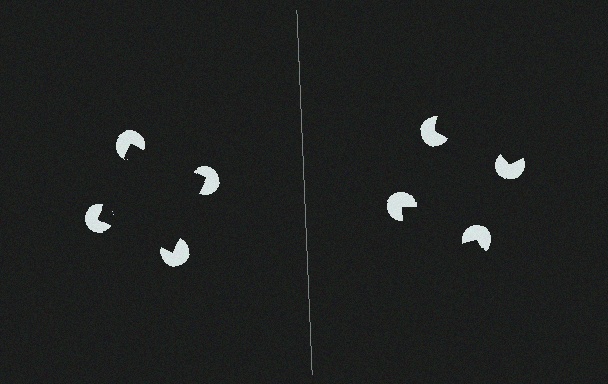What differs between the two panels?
The pac-man discs are positioned identically on both sides; only the wedge orientations differ. On the left they align to a square; on the right they are misaligned.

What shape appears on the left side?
An illusory square.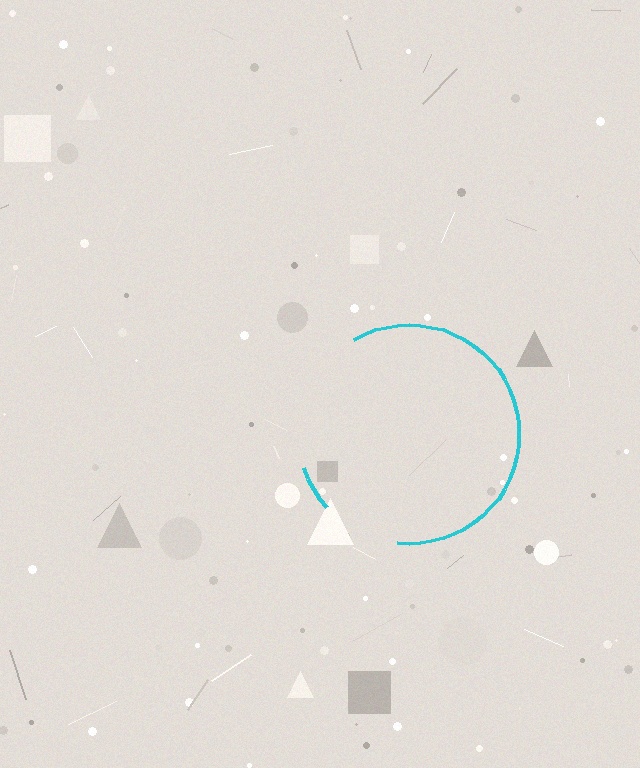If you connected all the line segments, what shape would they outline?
They would outline a circle.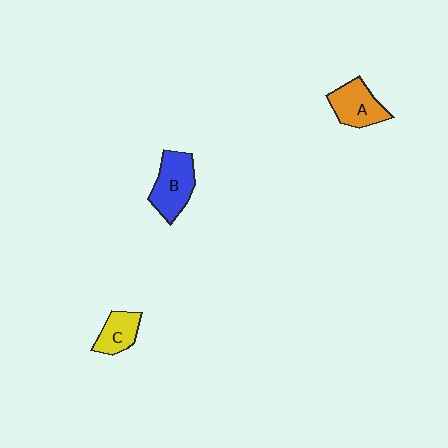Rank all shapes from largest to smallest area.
From largest to smallest: B (blue), A (orange), C (yellow).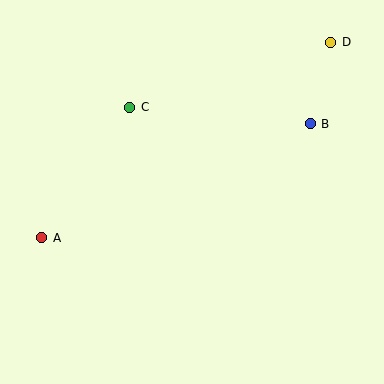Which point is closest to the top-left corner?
Point C is closest to the top-left corner.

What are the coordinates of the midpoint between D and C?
The midpoint between D and C is at (230, 75).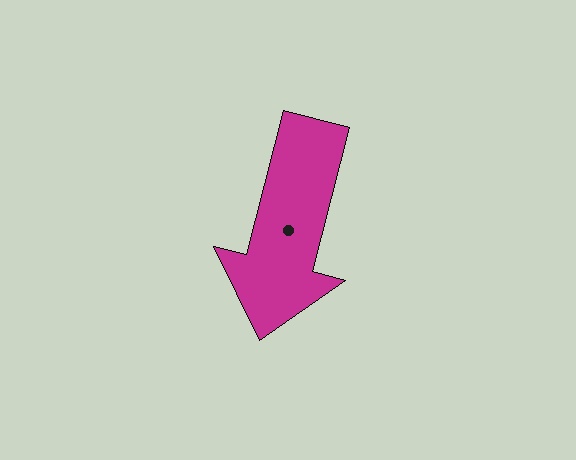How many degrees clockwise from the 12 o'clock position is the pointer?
Approximately 194 degrees.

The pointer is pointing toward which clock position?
Roughly 6 o'clock.